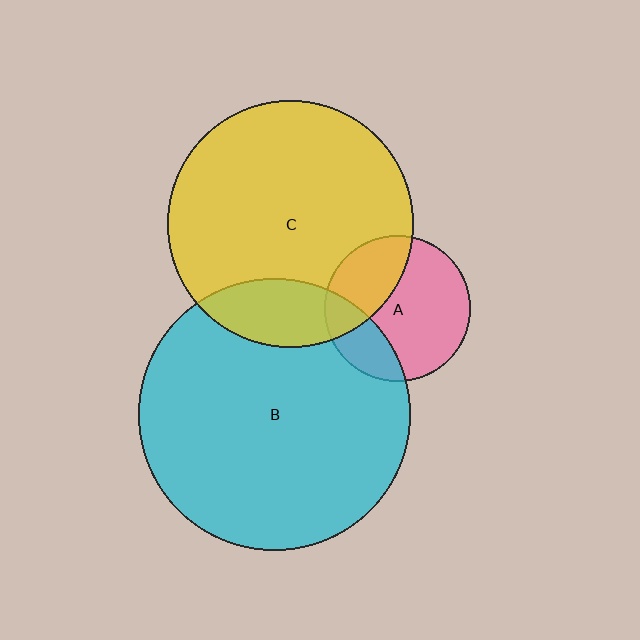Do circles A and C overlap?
Yes.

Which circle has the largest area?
Circle B (cyan).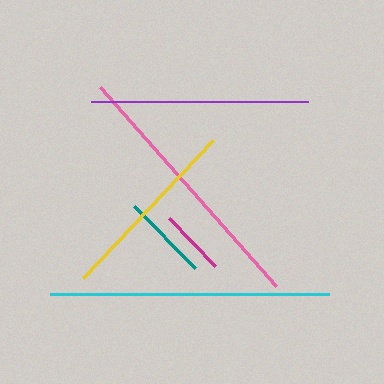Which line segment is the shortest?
The magenta line is the shortest at approximately 67 pixels.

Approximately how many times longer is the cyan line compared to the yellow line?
The cyan line is approximately 1.5 times the length of the yellow line.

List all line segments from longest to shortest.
From longest to shortest: cyan, pink, purple, yellow, teal, magenta.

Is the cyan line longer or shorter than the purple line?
The cyan line is longer than the purple line.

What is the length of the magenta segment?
The magenta segment is approximately 67 pixels long.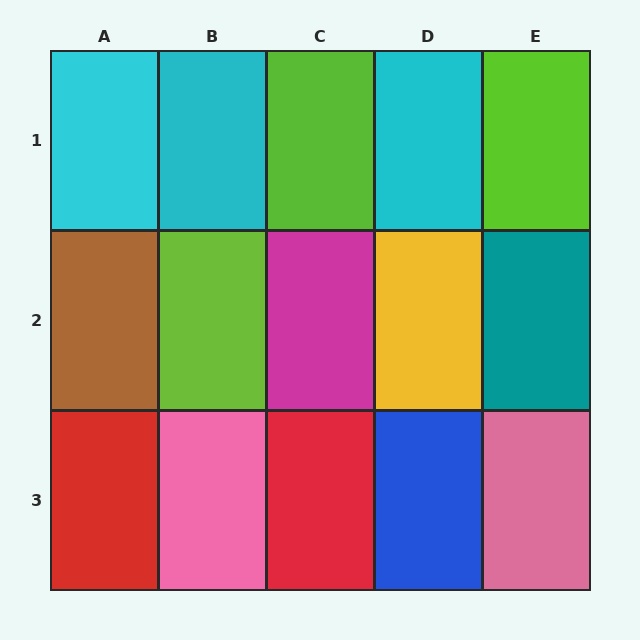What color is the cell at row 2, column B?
Lime.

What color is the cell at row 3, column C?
Red.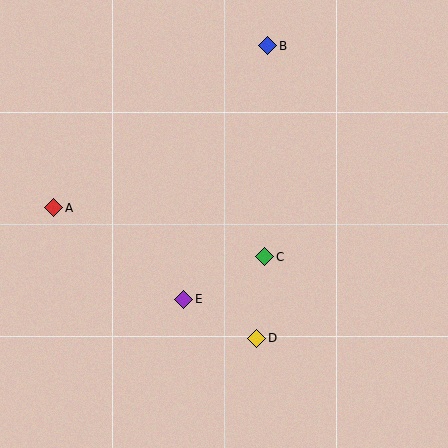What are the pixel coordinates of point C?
Point C is at (265, 257).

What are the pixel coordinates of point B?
Point B is at (268, 46).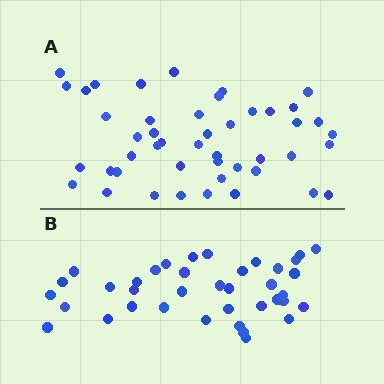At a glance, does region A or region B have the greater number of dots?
Region A (the top region) has more dots.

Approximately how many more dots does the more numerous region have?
Region A has roughly 8 or so more dots than region B.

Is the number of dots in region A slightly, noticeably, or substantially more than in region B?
Region A has only slightly more — the two regions are fairly close. The ratio is roughly 1.2 to 1.